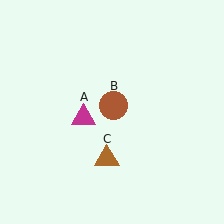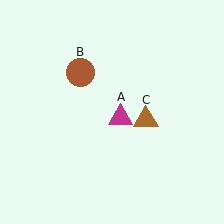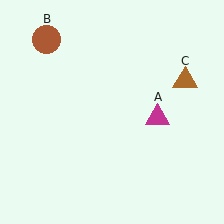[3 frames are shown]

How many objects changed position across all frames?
3 objects changed position: magenta triangle (object A), brown circle (object B), brown triangle (object C).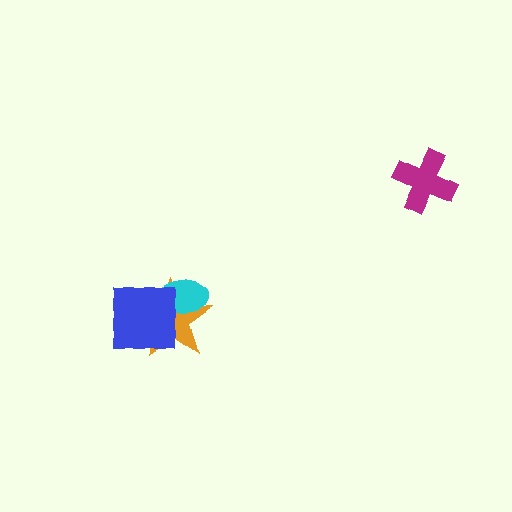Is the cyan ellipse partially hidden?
Yes, it is partially covered by another shape.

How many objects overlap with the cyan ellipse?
2 objects overlap with the cyan ellipse.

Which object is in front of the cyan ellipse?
The blue square is in front of the cyan ellipse.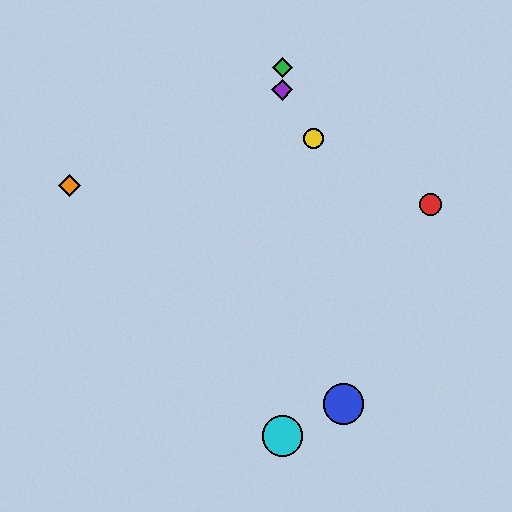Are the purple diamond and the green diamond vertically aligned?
Yes, both are at x≈282.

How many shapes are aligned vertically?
3 shapes (the green diamond, the purple diamond, the cyan circle) are aligned vertically.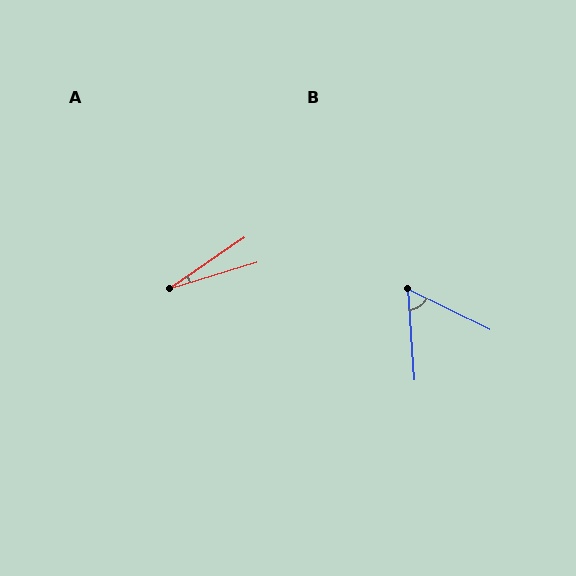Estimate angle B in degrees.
Approximately 60 degrees.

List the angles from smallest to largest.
A (17°), B (60°).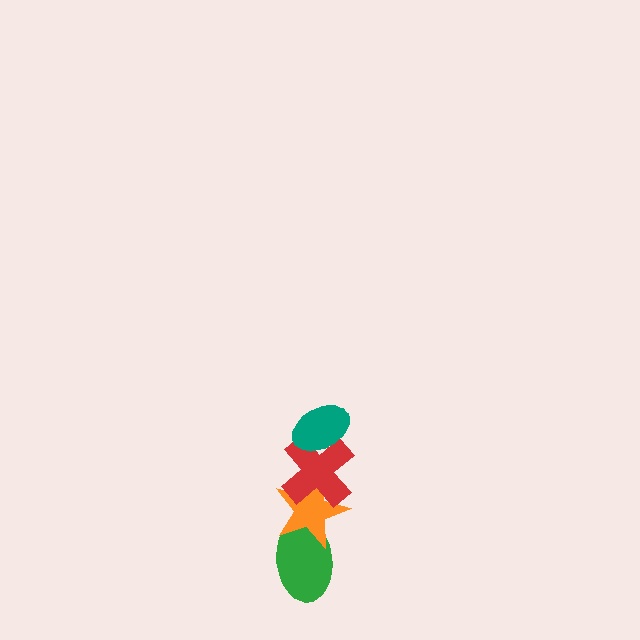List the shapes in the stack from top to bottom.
From top to bottom: the teal ellipse, the red cross, the orange star, the green ellipse.